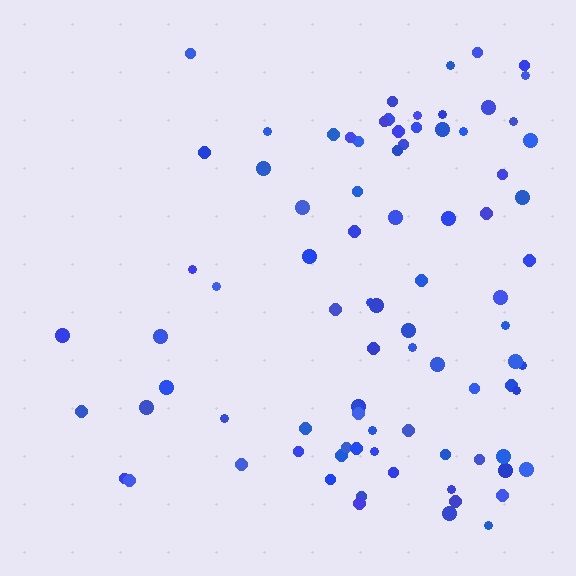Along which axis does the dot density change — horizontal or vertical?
Horizontal.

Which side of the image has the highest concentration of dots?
The right.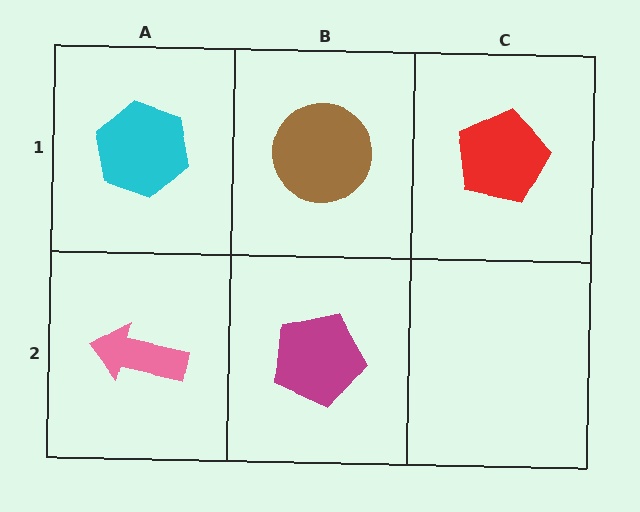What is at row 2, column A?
A pink arrow.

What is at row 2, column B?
A magenta pentagon.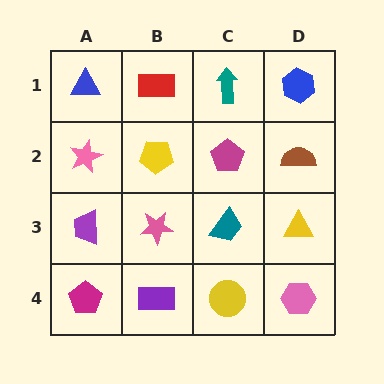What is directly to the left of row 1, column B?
A blue triangle.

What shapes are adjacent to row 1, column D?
A brown semicircle (row 2, column D), a teal arrow (row 1, column C).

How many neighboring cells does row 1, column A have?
2.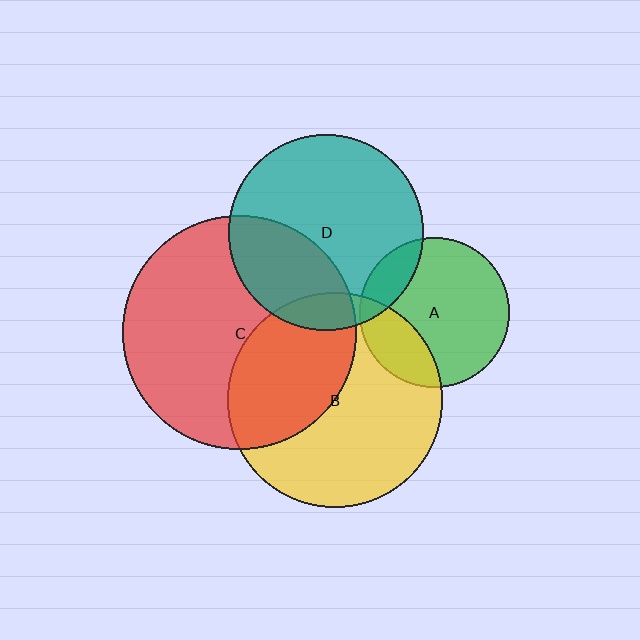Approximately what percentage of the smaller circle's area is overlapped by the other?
Approximately 25%.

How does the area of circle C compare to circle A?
Approximately 2.4 times.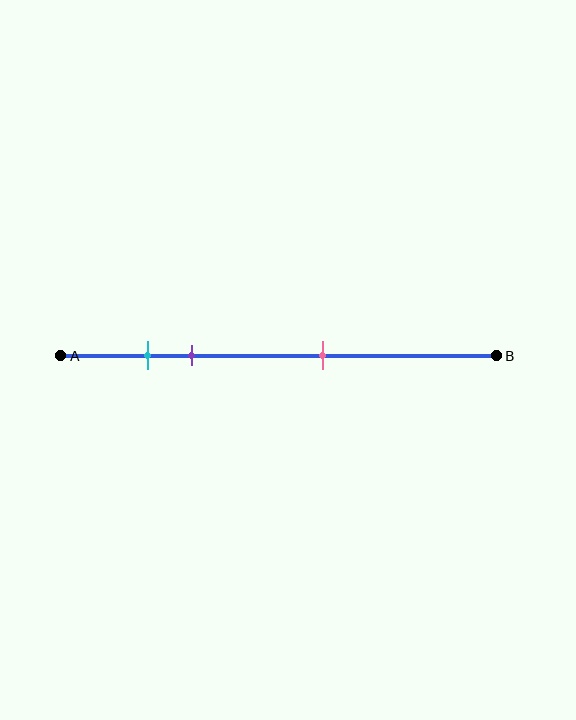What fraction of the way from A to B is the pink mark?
The pink mark is approximately 60% (0.6) of the way from A to B.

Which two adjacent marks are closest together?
The cyan and purple marks are the closest adjacent pair.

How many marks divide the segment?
There are 3 marks dividing the segment.